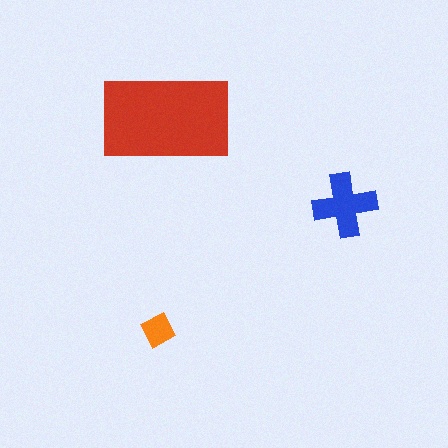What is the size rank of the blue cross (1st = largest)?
2nd.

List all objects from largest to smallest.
The red rectangle, the blue cross, the orange diamond.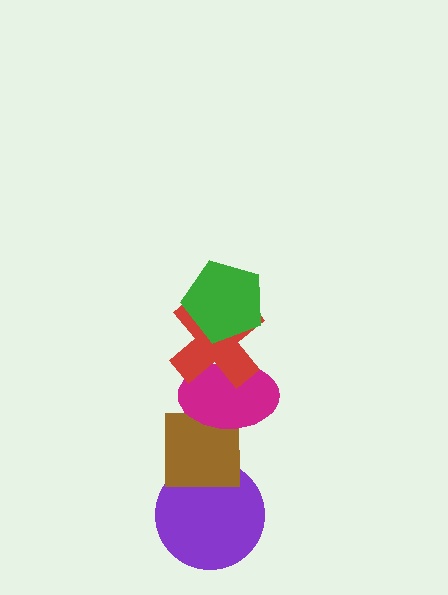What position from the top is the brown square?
The brown square is 4th from the top.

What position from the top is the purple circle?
The purple circle is 5th from the top.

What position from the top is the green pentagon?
The green pentagon is 1st from the top.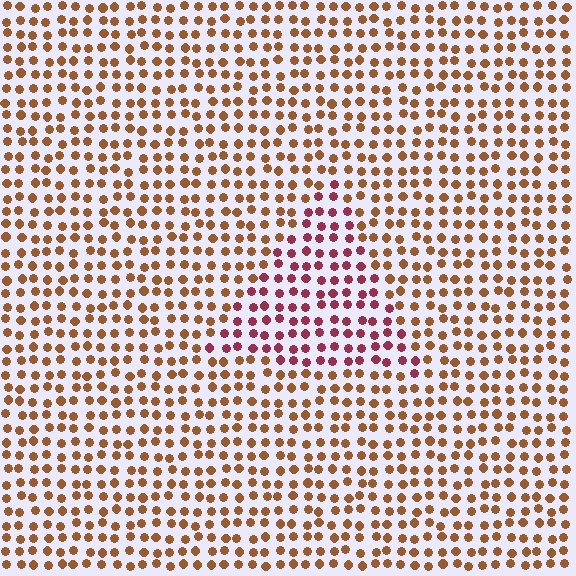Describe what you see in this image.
The image is filled with small brown elements in a uniform arrangement. A triangle-shaped region is visible where the elements are tinted to a slightly different hue, forming a subtle color boundary.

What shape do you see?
I see a triangle.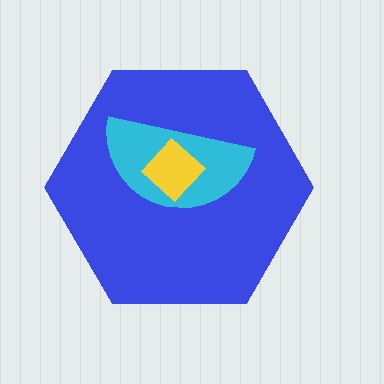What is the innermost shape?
The yellow diamond.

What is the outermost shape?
The blue hexagon.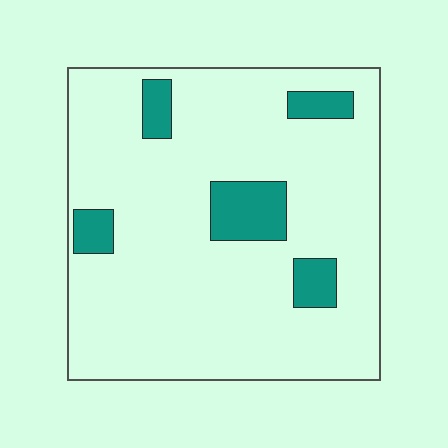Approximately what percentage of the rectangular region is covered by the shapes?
Approximately 15%.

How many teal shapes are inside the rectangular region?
5.